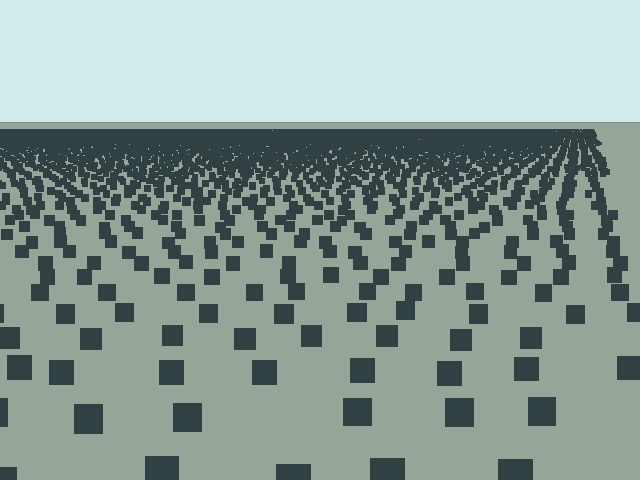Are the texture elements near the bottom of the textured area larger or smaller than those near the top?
Larger. Near the bottom, elements are closer to the viewer and appear at a bigger on-screen size.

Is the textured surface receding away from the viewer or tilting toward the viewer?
The surface is receding away from the viewer. Texture elements get smaller and denser toward the top.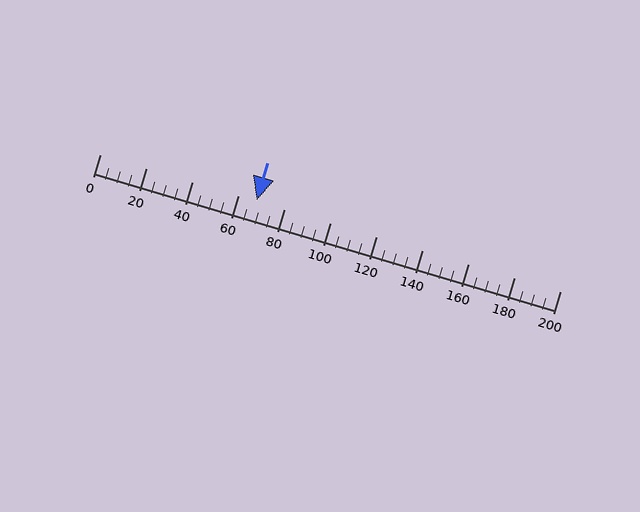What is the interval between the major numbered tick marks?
The major tick marks are spaced 20 units apart.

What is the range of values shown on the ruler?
The ruler shows values from 0 to 200.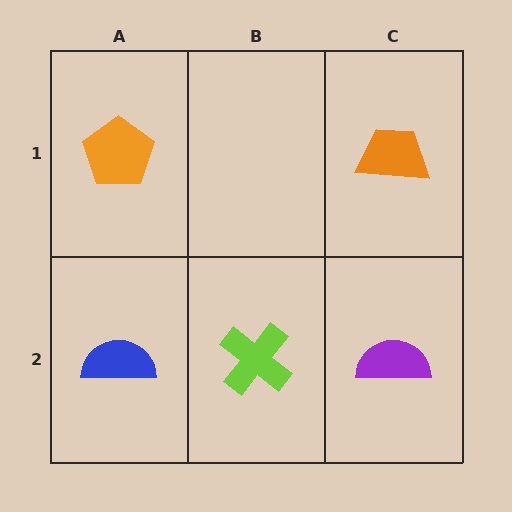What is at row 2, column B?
A lime cross.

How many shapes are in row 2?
3 shapes.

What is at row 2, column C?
A purple semicircle.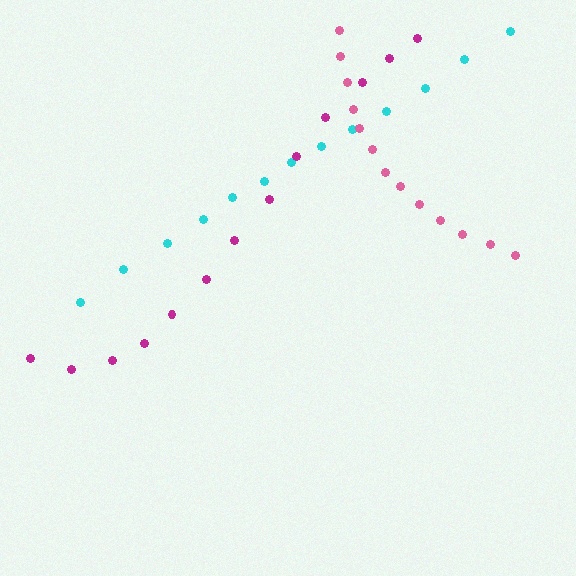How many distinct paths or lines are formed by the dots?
There are 3 distinct paths.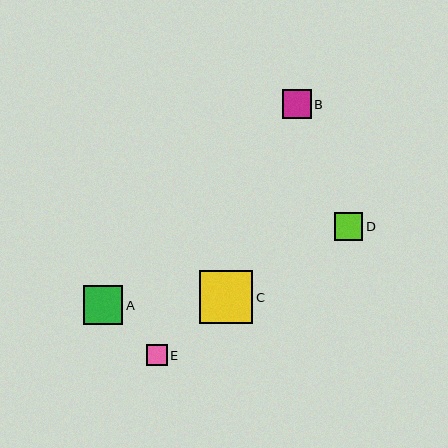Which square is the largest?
Square C is the largest with a size of approximately 53 pixels.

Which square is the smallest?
Square E is the smallest with a size of approximately 21 pixels.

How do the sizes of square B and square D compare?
Square B and square D are approximately the same size.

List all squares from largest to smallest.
From largest to smallest: C, A, B, D, E.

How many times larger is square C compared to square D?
Square C is approximately 1.9 times the size of square D.